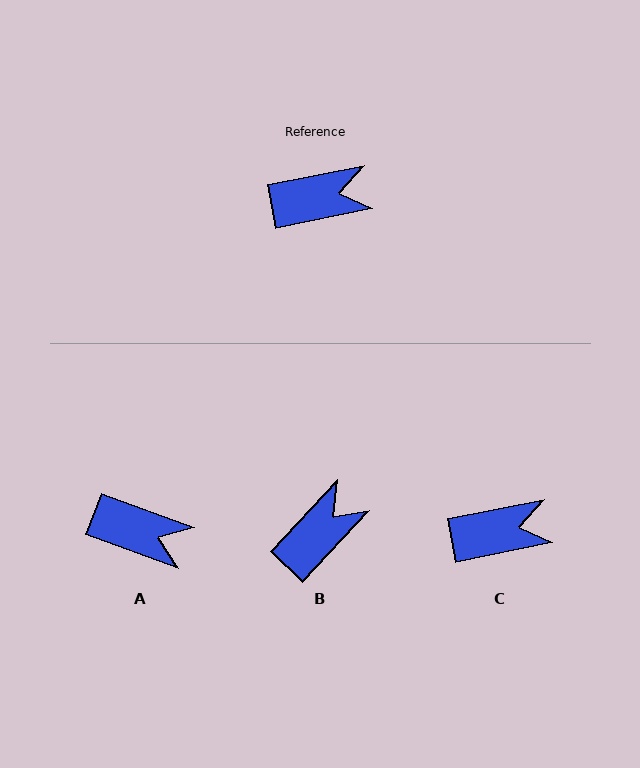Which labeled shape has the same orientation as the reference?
C.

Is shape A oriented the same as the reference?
No, it is off by about 32 degrees.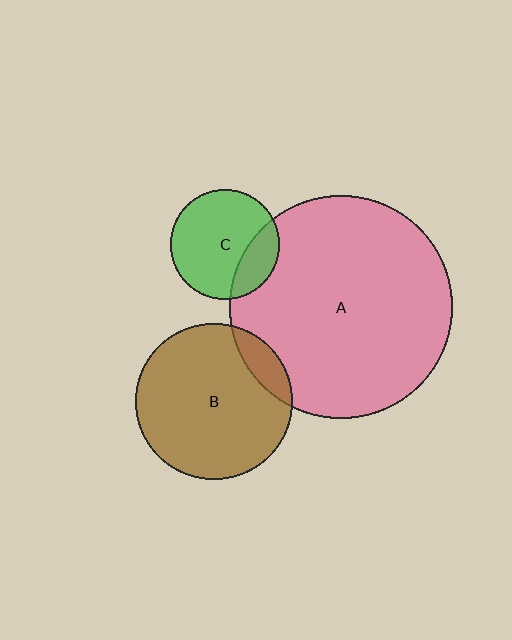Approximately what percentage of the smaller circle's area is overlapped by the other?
Approximately 10%.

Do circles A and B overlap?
Yes.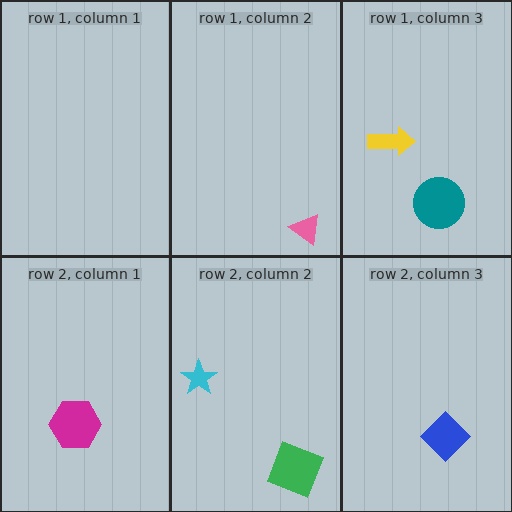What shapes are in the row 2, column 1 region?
The magenta hexagon.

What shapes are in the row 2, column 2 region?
The cyan star, the green square.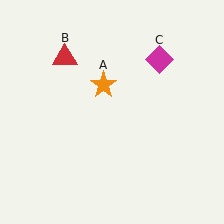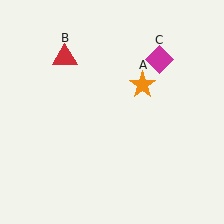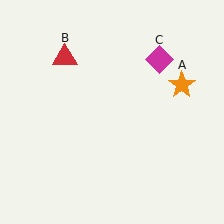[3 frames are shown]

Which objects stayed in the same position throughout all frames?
Red triangle (object B) and magenta diamond (object C) remained stationary.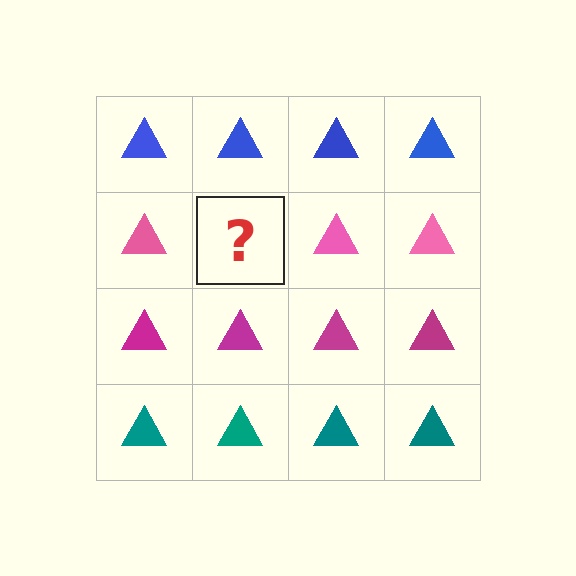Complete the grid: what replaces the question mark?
The question mark should be replaced with a pink triangle.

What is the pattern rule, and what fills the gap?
The rule is that each row has a consistent color. The gap should be filled with a pink triangle.